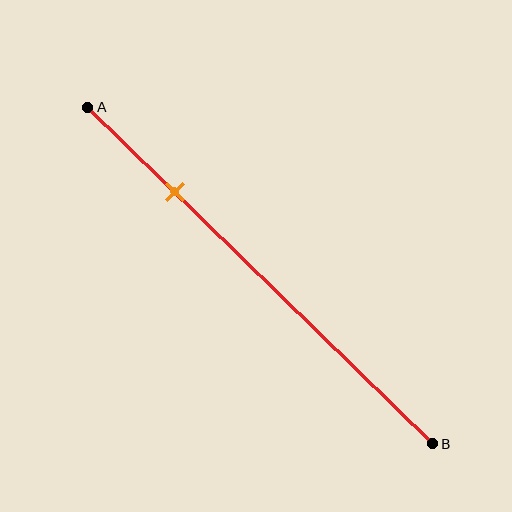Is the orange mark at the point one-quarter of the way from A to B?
Yes, the mark is approximately at the one-quarter point.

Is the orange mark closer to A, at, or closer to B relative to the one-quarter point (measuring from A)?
The orange mark is approximately at the one-quarter point of segment AB.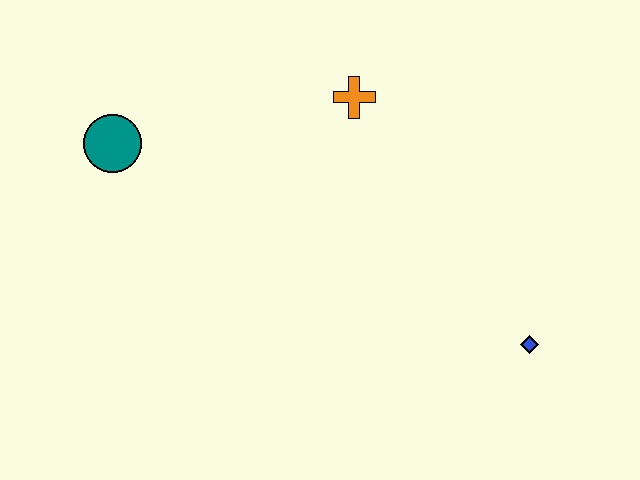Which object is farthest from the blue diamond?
The teal circle is farthest from the blue diamond.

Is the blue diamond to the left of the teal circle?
No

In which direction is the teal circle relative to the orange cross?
The teal circle is to the left of the orange cross.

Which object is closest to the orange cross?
The teal circle is closest to the orange cross.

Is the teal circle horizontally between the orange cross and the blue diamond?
No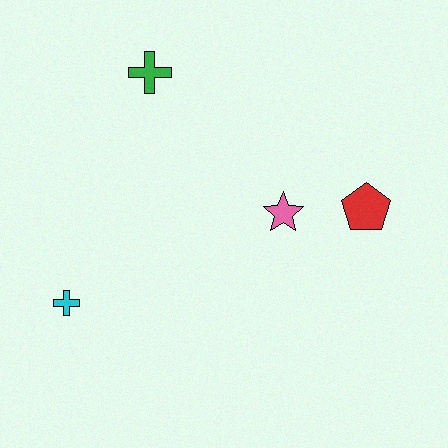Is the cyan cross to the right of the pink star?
No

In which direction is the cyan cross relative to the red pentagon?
The cyan cross is to the left of the red pentagon.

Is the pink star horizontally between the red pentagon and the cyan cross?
Yes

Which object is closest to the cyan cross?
The pink star is closest to the cyan cross.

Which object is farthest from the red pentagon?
The cyan cross is farthest from the red pentagon.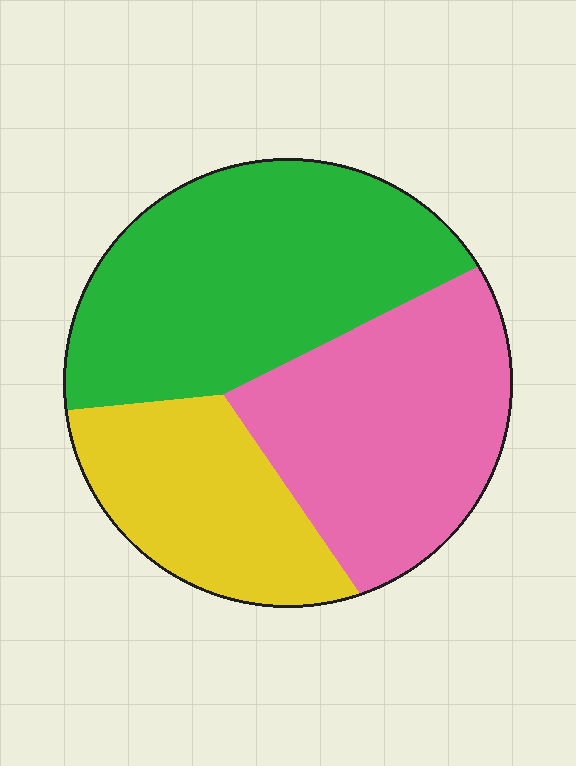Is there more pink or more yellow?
Pink.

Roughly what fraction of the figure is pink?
Pink covers around 35% of the figure.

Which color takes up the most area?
Green, at roughly 40%.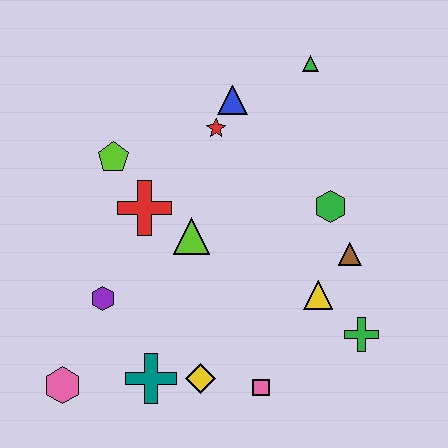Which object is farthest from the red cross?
The green cross is farthest from the red cross.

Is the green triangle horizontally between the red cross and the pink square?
No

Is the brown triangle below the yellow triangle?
No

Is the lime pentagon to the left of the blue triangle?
Yes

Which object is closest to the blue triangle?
The red star is closest to the blue triangle.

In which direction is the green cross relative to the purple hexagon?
The green cross is to the right of the purple hexagon.